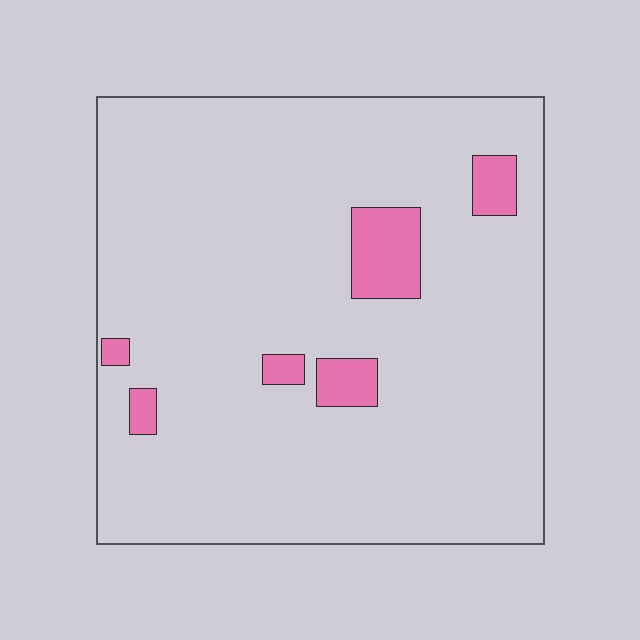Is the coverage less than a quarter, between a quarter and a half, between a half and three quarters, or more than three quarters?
Less than a quarter.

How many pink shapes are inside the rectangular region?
6.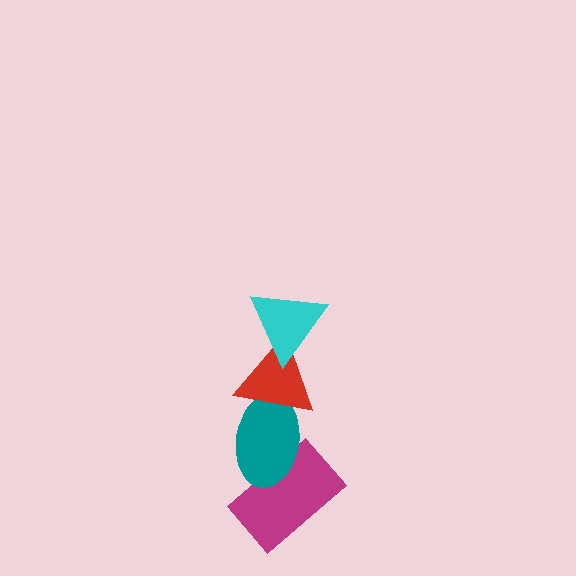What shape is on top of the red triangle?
The cyan triangle is on top of the red triangle.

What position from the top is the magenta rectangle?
The magenta rectangle is 4th from the top.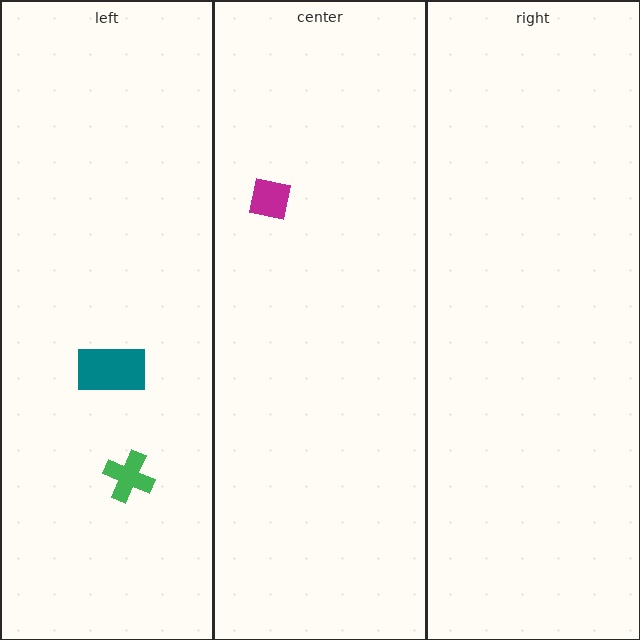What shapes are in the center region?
The magenta square.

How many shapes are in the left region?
2.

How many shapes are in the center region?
1.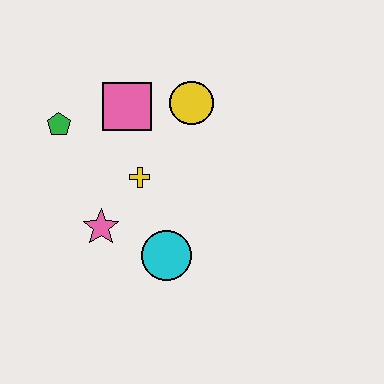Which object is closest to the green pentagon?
The pink square is closest to the green pentagon.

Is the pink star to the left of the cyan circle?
Yes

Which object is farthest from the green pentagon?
The cyan circle is farthest from the green pentagon.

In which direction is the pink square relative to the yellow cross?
The pink square is above the yellow cross.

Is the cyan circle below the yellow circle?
Yes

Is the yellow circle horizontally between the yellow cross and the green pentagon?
No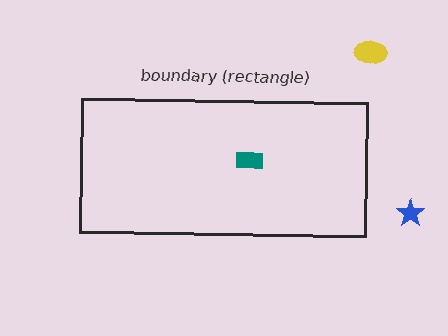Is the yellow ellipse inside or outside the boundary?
Outside.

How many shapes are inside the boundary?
1 inside, 2 outside.